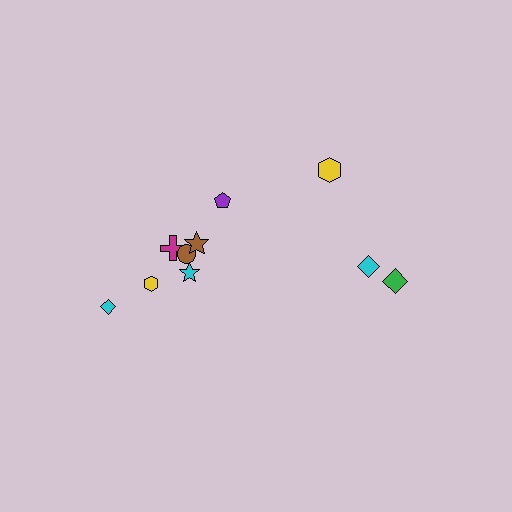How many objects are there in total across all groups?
There are 10 objects.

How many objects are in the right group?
There are 3 objects.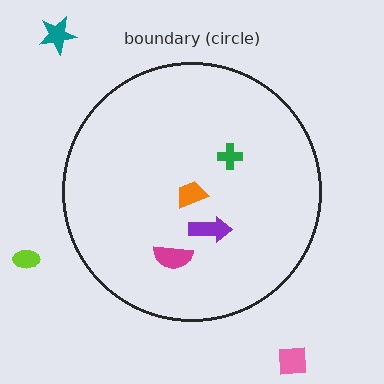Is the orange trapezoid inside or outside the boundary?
Inside.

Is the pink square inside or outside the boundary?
Outside.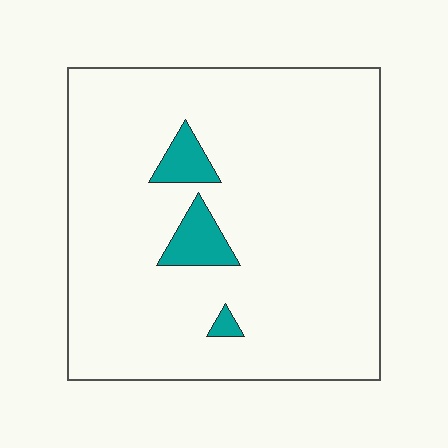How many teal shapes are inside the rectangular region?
3.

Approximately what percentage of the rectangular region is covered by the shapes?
Approximately 5%.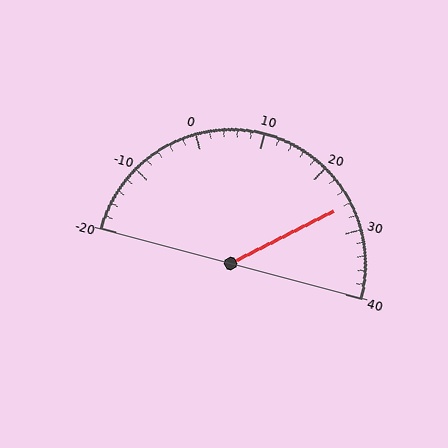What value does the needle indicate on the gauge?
The needle indicates approximately 26.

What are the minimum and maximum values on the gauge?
The gauge ranges from -20 to 40.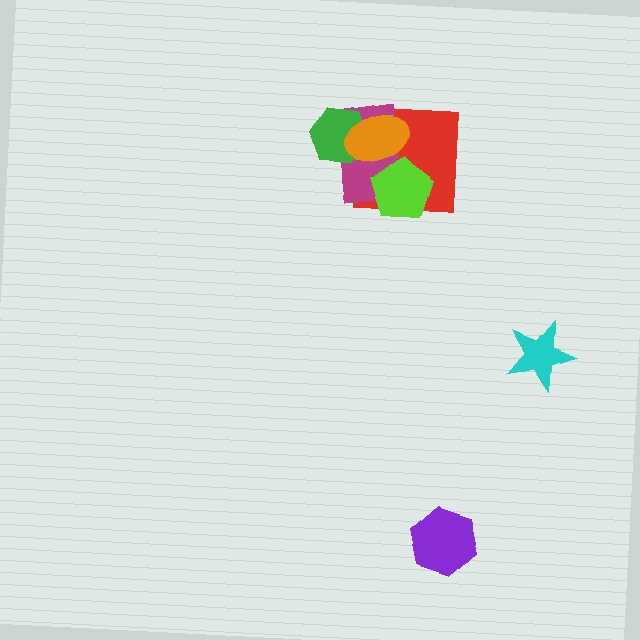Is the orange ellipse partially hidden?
Yes, it is partially covered by another shape.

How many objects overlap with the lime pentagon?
3 objects overlap with the lime pentagon.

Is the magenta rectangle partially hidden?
Yes, it is partially covered by another shape.